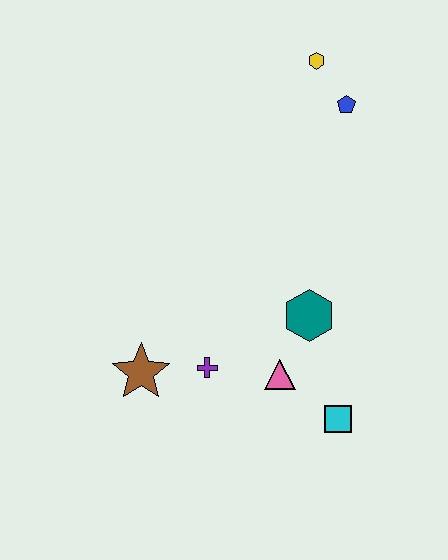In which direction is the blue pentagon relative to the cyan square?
The blue pentagon is above the cyan square.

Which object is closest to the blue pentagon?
The yellow hexagon is closest to the blue pentagon.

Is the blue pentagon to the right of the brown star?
Yes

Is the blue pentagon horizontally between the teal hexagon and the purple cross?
No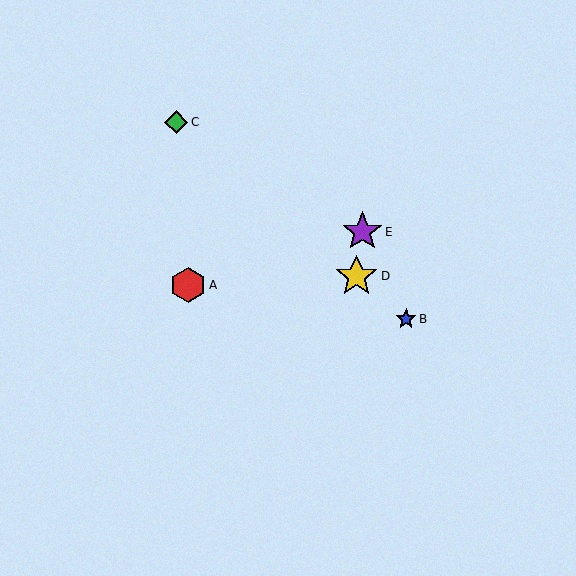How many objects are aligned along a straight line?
3 objects (B, C, D) are aligned along a straight line.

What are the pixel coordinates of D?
Object D is at (356, 276).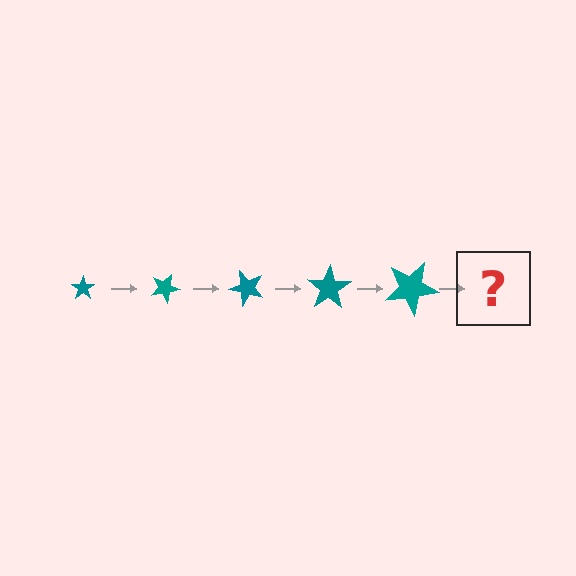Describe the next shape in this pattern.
It should be a star, larger than the previous one and rotated 125 degrees from the start.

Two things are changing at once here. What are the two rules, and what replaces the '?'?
The two rules are that the star grows larger each step and it rotates 25 degrees each step. The '?' should be a star, larger than the previous one and rotated 125 degrees from the start.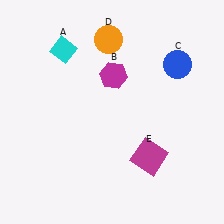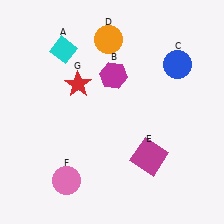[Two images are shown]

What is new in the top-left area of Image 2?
A red star (G) was added in the top-left area of Image 2.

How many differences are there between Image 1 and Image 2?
There are 2 differences between the two images.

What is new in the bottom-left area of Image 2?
A pink circle (F) was added in the bottom-left area of Image 2.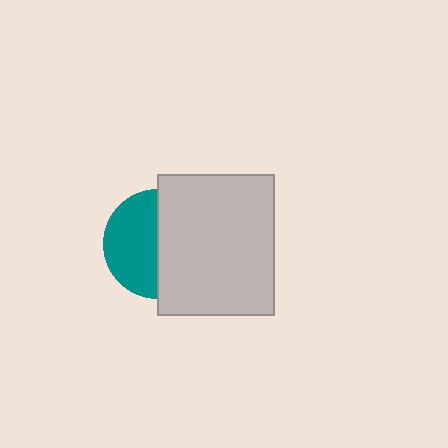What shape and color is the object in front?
The object in front is a light gray rectangle.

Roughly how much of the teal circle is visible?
About half of it is visible (roughly 49%).